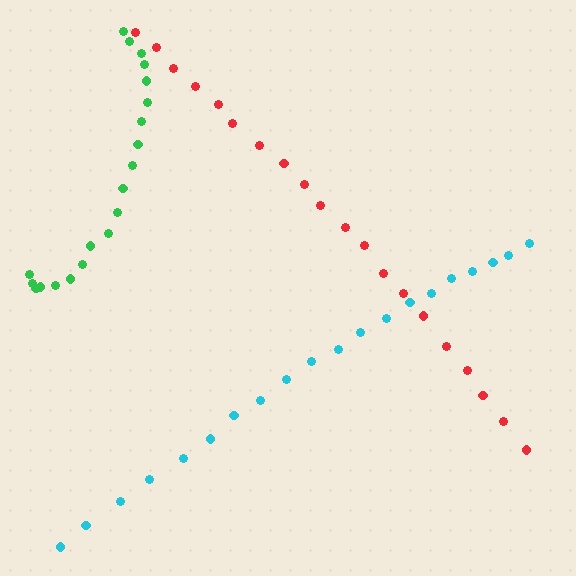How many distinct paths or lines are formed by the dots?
There are 3 distinct paths.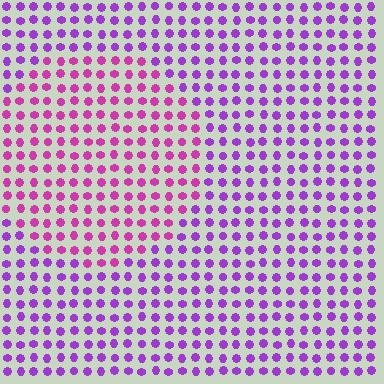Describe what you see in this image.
The image is filled with small purple elements in a uniform arrangement. A circle-shaped region is visible where the elements are tinted to a slightly different hue, forming a subtle color boundary.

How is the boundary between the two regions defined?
The boundary is defined purely by a slight shift in hue (about 33 degrees). Spacing, size, and orientation are identical on both sides.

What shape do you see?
I see a circle.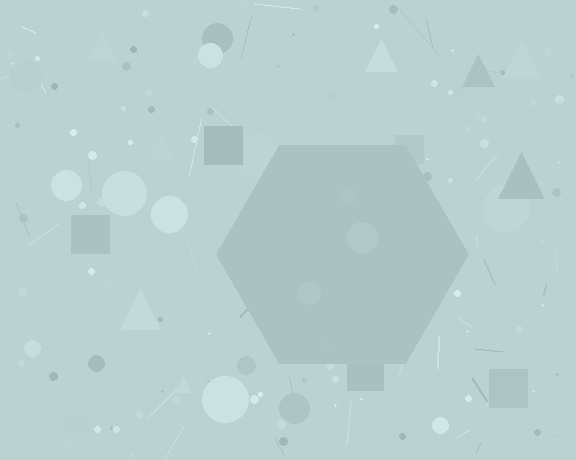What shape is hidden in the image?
A hexagon is hidden in the image.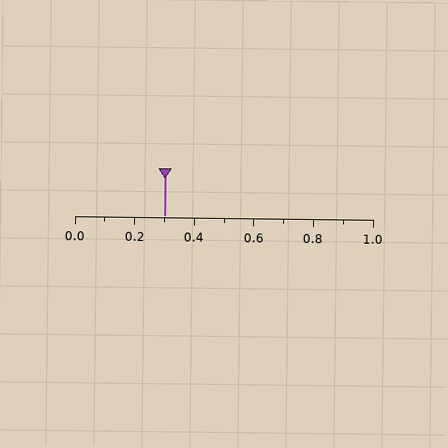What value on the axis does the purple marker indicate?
The marker indicates approximately 0.3.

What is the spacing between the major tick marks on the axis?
The major ticks are spaced 0.2 apart.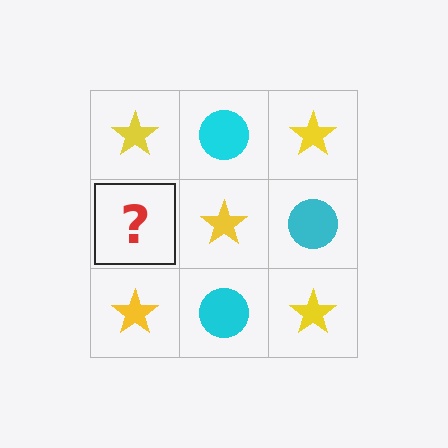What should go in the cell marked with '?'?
The missing cell should contain a cyan circle.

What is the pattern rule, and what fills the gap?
The rule is that it alternates yellow star and cyan circle in a checkerboard pattern. The gap should be filled with a cyan circle.